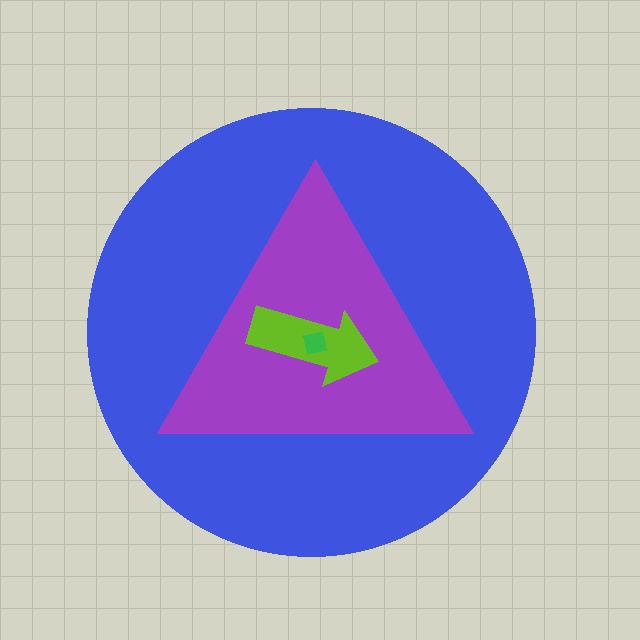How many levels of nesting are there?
4.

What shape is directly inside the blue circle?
The purple triangle.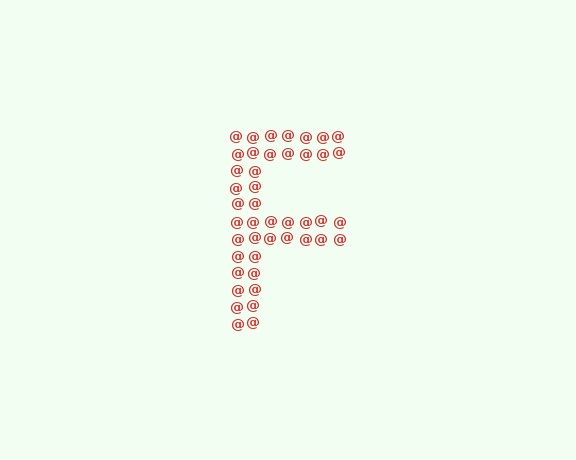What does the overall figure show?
The overall figure shows the letter F.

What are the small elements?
The small elements are at signs.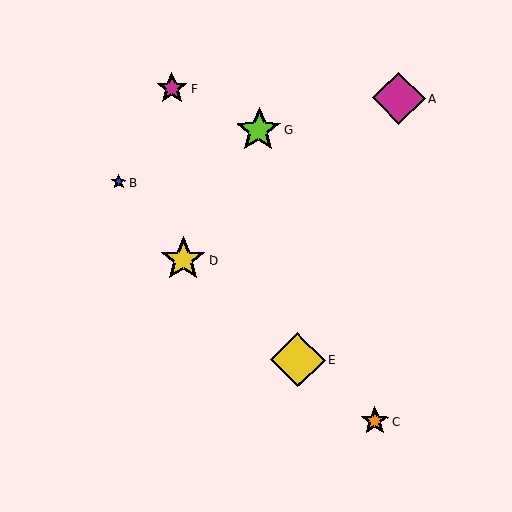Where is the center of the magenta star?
The center of the magenta star is at (172, 89).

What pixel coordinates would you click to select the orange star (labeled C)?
Click at (375, 421) to select the orange star C.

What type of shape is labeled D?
Shape D is a yellow star.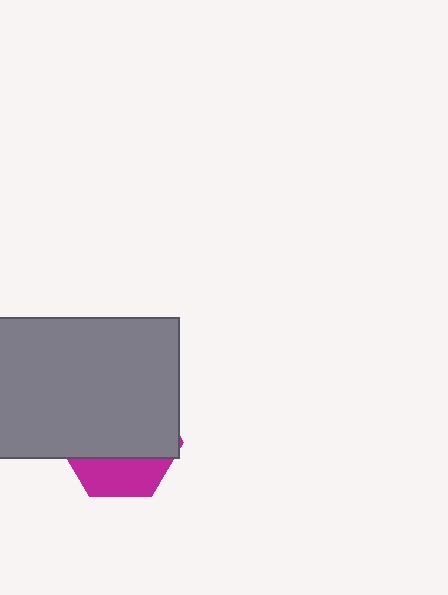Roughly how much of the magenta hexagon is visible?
A small part of it is visible (roughly 31%).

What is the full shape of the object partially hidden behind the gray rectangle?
The partially hidden object is a magenta hexagon.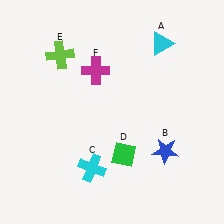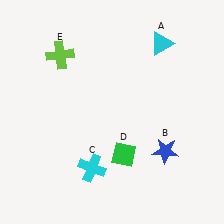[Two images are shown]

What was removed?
The magenta cross (F) was removed in Image 2.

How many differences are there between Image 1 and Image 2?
There is 1 difference between the two images.